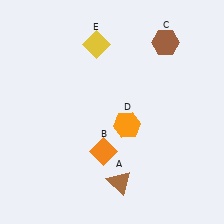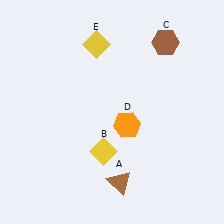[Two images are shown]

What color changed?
The diamond (B) changed from orange in Image 1 to yellow in Image 2.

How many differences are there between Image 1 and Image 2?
There is 1 difference between the two images.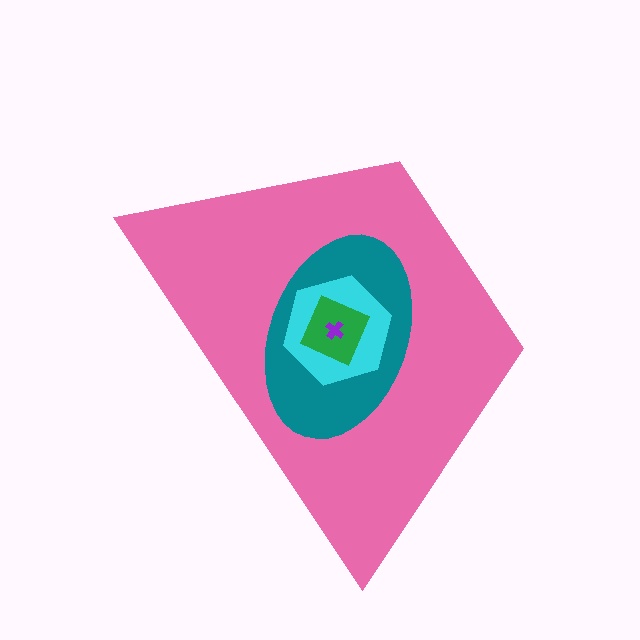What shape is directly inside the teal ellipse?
The cyan hexagon.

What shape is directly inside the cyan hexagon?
The green diamond.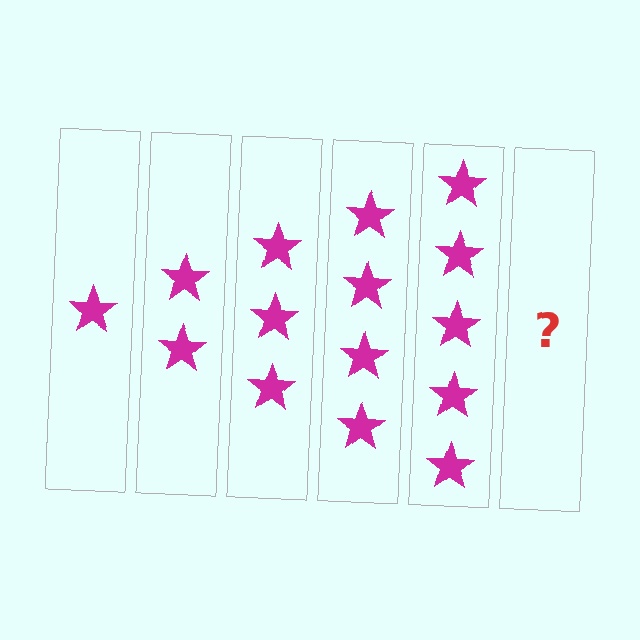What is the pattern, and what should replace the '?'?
The pattern is that each step adds one more star. The '?' should be 6 stars.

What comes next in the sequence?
The next element should be 6 stars.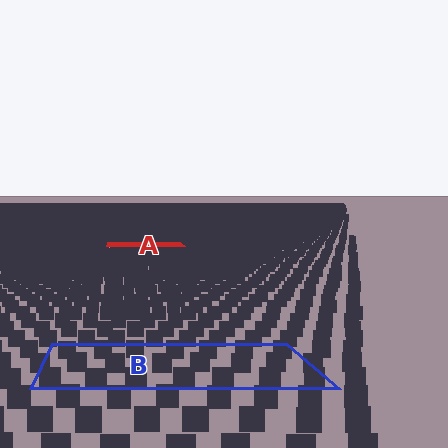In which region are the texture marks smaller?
The texture marks are smaller in region A, because it is farther away.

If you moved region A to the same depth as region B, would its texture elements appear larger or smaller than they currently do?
They would appear larger. At a closer depth, the same texture elements are projected at a bigger on-screen size.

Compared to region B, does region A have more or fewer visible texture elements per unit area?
Region A has more texture elements per unit area — they are packed more densely because it is farther away.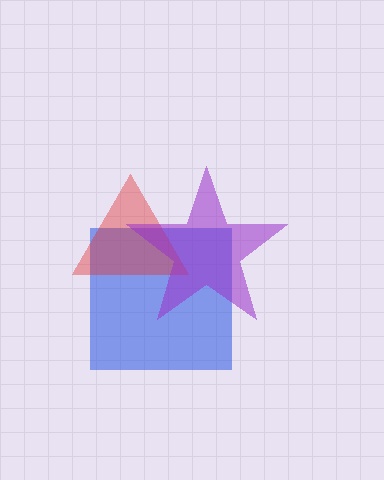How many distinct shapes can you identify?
There are 3 distinct shapes: a blue square, a red triangle, a purple star.